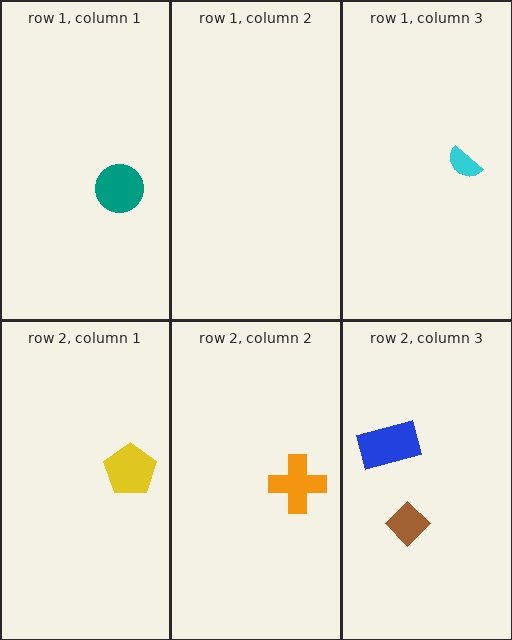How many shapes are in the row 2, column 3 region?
2.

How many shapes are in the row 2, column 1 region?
1.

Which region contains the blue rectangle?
The row 2, column 3 region.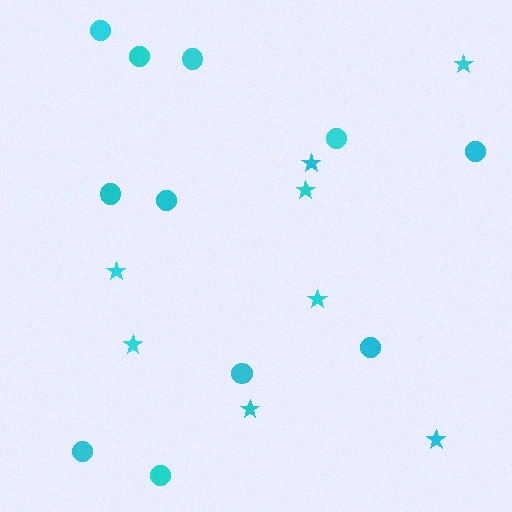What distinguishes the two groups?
There are 2 groups: one group of stars (8) and one group of circles (11).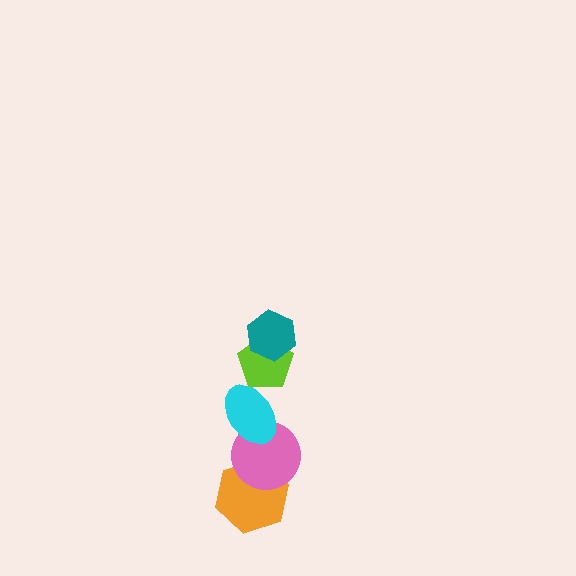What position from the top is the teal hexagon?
The teal hexagon is 1st from the top.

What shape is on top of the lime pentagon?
The teal hexagon is on top of the lime pentagon.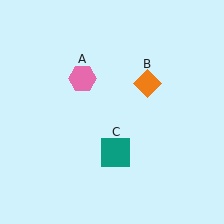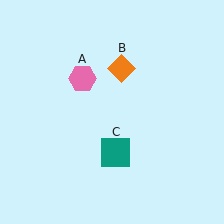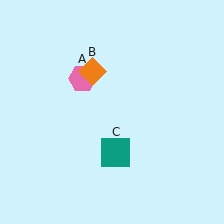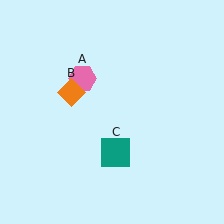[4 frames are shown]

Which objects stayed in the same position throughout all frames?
Pink hexagon (object A) and teal square (object C) remained stationary.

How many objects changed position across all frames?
1 object changed position: orange diamond (object B).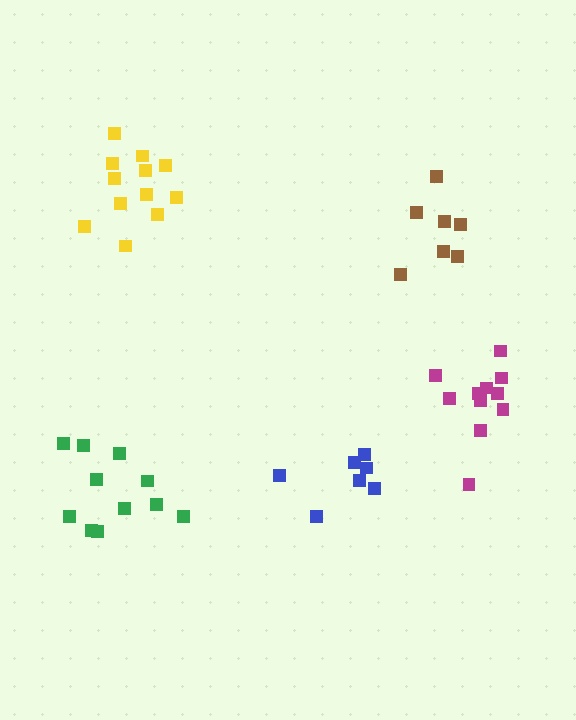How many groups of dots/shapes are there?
There are 5 groups.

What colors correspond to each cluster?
The clusters are colored: blue, brown, magenta, green, yellow.